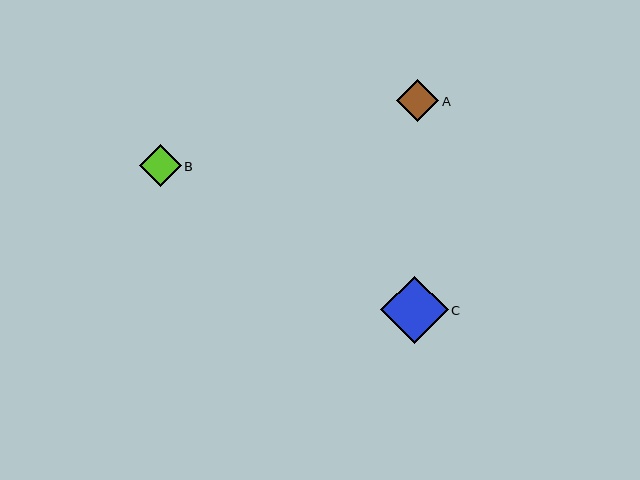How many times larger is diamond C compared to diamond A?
Diamond C is approximately 1.6 times the size of diamond A.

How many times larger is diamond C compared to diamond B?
Diamond C is approximately 1.6 times the size of diamond B.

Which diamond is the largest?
Diamond C is the largest with a size of approximately 67 pixels.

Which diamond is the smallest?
Diamond B is the smallest with a size of approximately 42 pixels.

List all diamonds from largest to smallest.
From largest to smallest: C, A, B.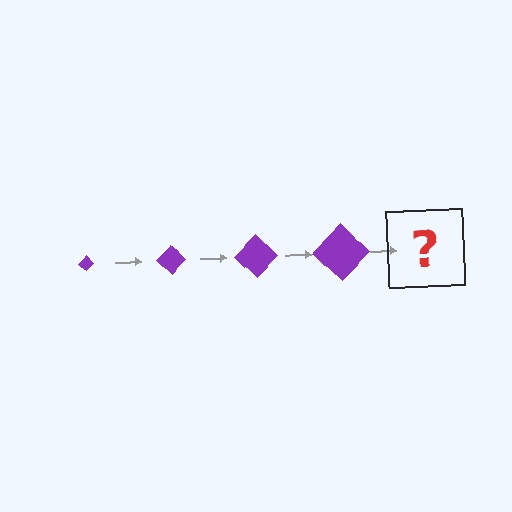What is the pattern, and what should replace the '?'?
The pattern is that the diamond gets progressively larger each step. The '?' should be a purple diamond, larger than the previous one.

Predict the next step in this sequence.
The next step is a purple diamond, larger than the previous one.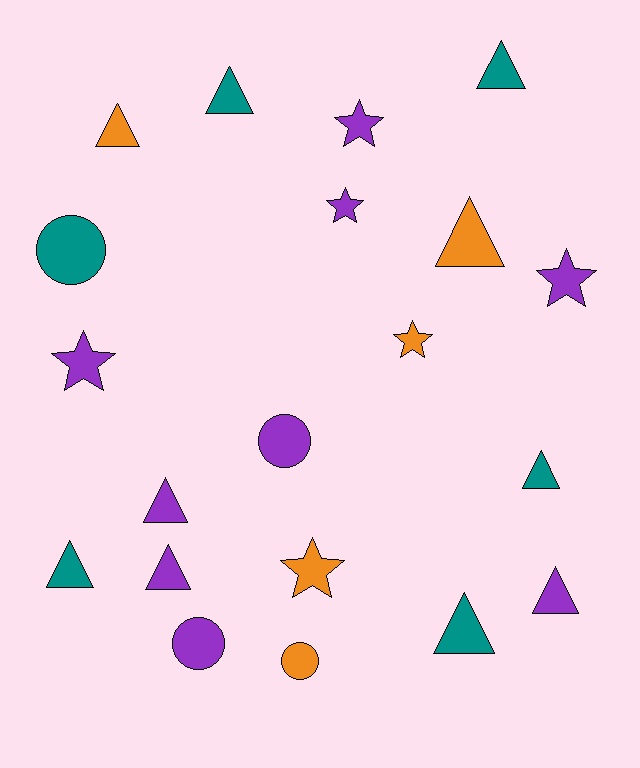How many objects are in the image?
There are 20 objects.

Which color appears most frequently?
Purple, with 9 objects.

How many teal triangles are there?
There are 5 teal triangles.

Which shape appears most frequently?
Triangle, with 10 objects.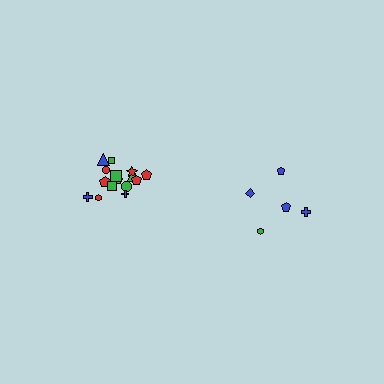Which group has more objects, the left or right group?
The left group.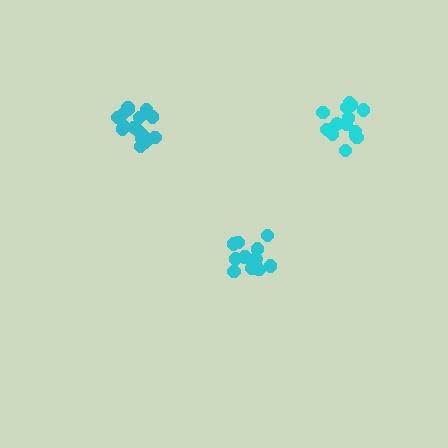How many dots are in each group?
Group 1: 13 dots, Group 2: 16 dots, Group 3: 17 dots (46 total).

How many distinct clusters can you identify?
There are 3 distinct clusters.